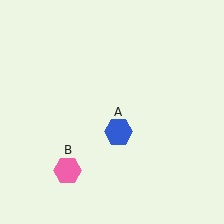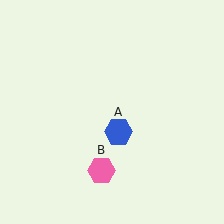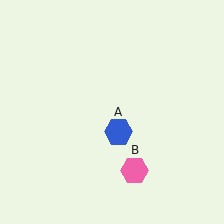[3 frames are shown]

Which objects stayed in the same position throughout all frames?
Blue hexagon (object A) remained stationary.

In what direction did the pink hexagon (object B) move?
The pink hexagon (object B) moved right.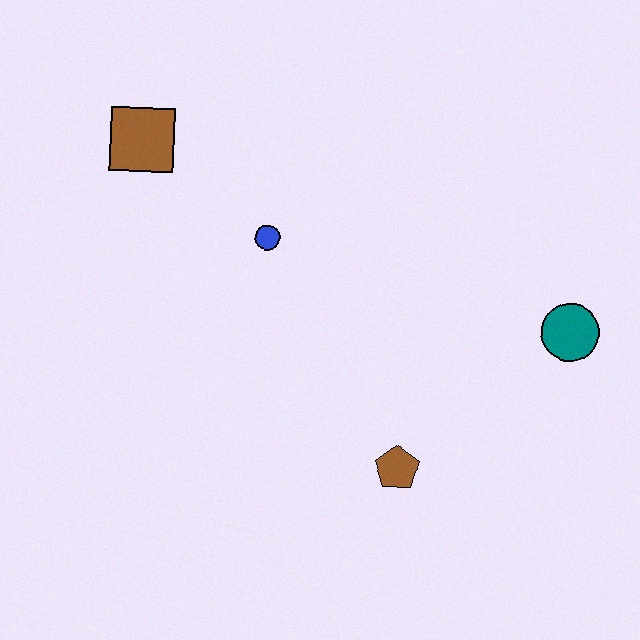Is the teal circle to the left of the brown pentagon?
No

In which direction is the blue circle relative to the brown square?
The blue circle is to the right of the brown square.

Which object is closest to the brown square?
The blue circle is closest to the brown square.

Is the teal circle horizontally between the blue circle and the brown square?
No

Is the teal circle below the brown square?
Yes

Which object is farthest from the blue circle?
The teal circle is farthest from the blue circle.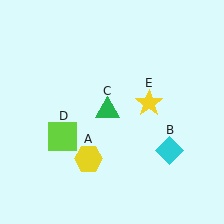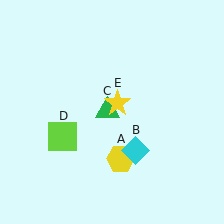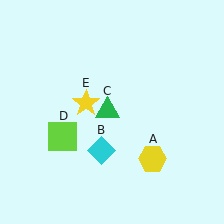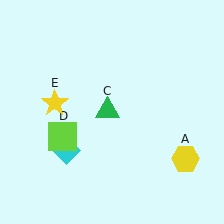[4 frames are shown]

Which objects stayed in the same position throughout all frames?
Green triangle (object C) and lime square (object D) remained stationary.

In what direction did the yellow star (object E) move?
The yellow star (object E) moved left.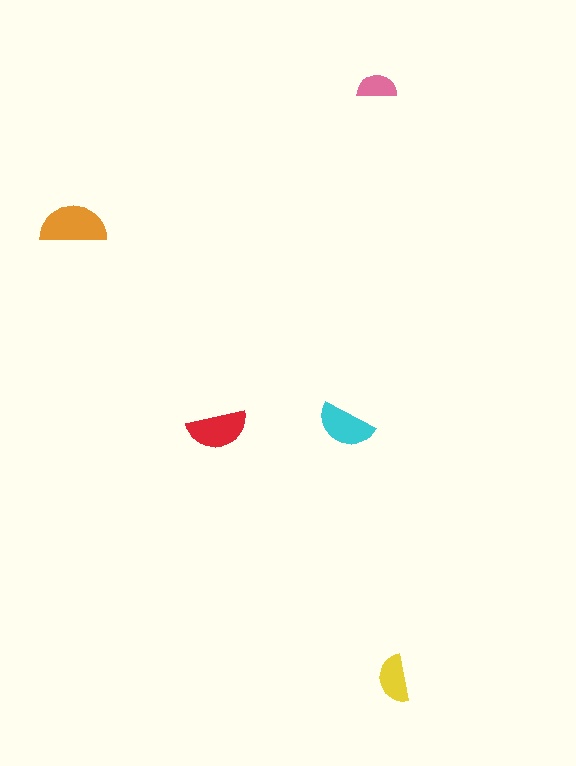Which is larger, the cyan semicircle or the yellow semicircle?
The cyan one.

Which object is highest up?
The pink semicircle is topmost.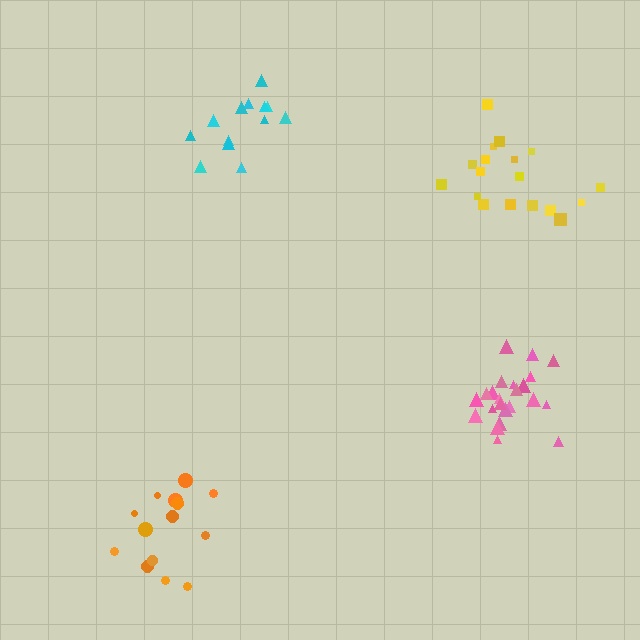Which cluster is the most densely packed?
Pink.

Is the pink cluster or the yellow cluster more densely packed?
Pink.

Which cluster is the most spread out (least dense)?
Yellow.